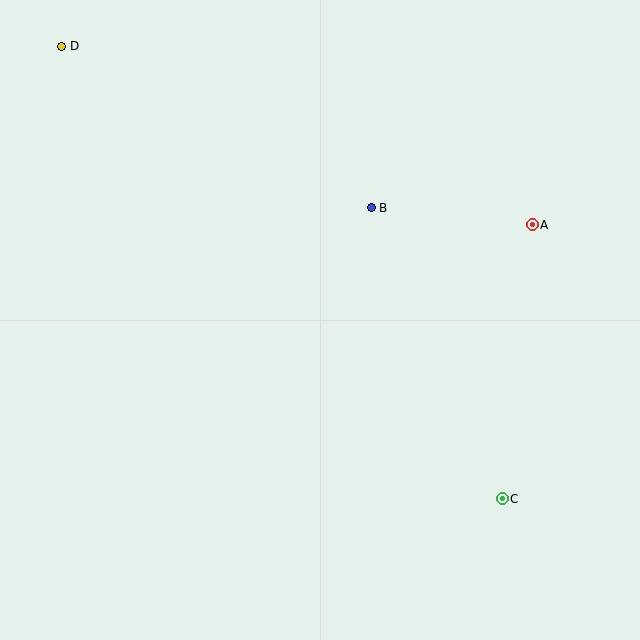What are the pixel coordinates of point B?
Point B is at (371, 208).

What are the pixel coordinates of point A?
Point A is at (532, 225).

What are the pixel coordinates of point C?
Point C is at (502, 499).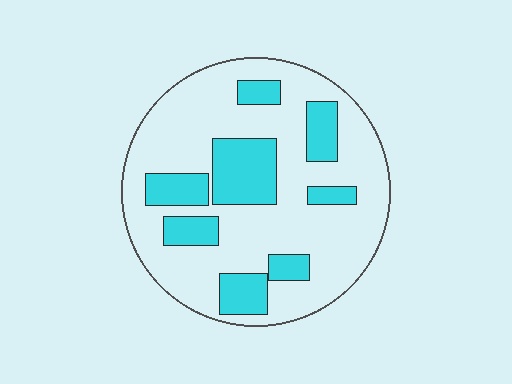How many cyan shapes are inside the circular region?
8.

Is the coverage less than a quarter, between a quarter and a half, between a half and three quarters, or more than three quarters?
Between a quarter and a half.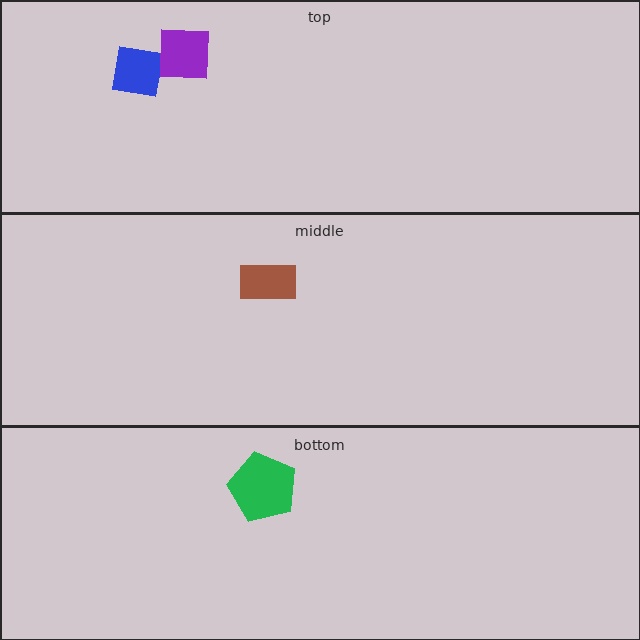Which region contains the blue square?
The top region.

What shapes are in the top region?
The blue square, the purple square.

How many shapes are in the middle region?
1.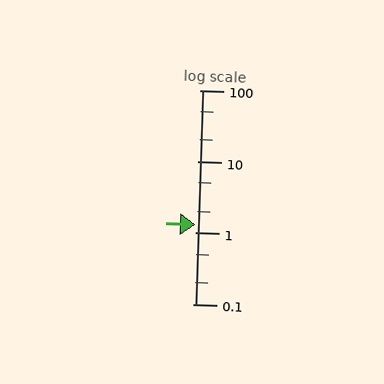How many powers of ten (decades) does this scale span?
The scale spans 3 decades, from 0.1 to 100.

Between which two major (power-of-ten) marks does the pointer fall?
The pointer is between 1 and 10.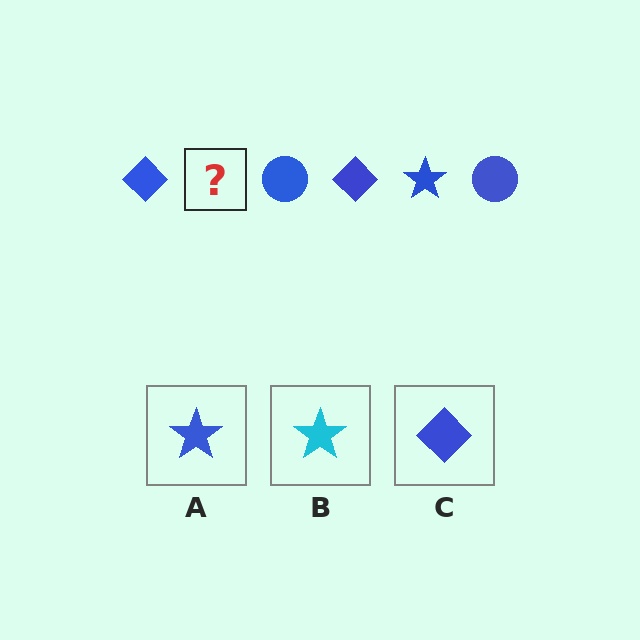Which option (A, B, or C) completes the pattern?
A.